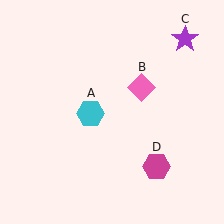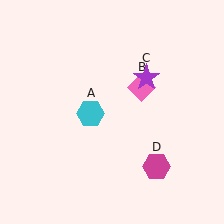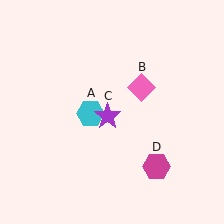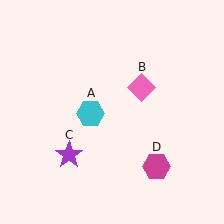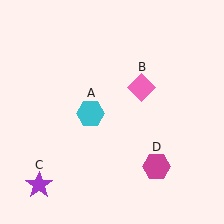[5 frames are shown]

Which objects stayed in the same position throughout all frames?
Cyan hexagon (object A) and pink diamond (object B) and magenta hexagon (object D) remained stationary.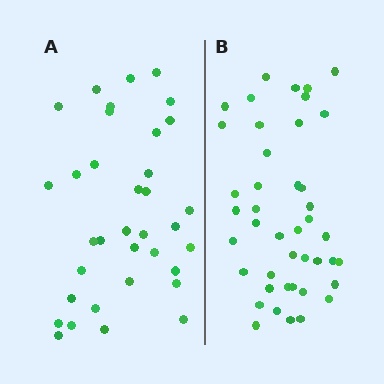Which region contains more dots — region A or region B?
Region B (the right region) has more dots.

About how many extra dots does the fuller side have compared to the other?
Region B has roughly 8 or so more dots than region A.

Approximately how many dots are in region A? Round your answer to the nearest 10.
About 40 dots. (The exact count is 35, which rounds to 40.)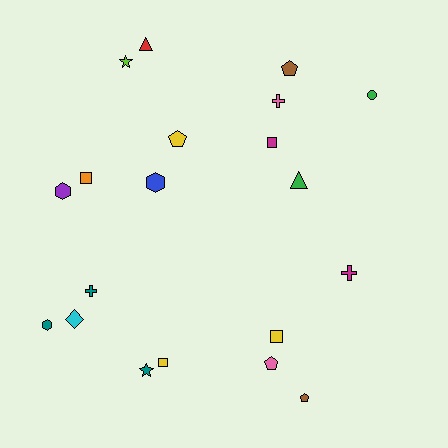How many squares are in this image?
There are 4 squares.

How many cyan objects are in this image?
There is 1 cyan object.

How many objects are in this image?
There are 20 objects.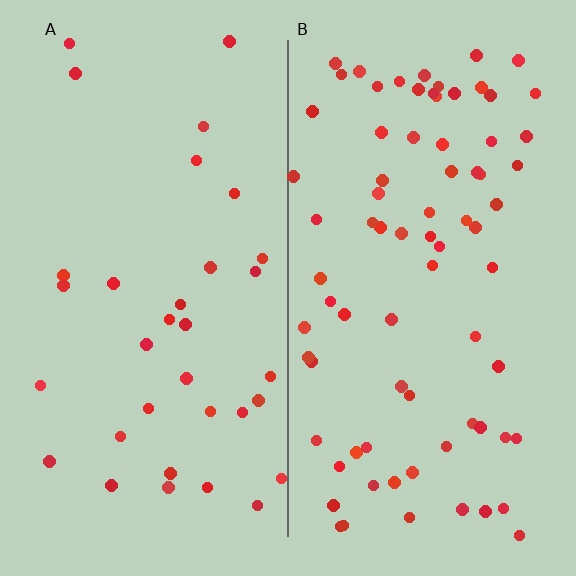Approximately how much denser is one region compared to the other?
Approximately 2.3× — region B over region A.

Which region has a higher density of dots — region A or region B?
B (the right).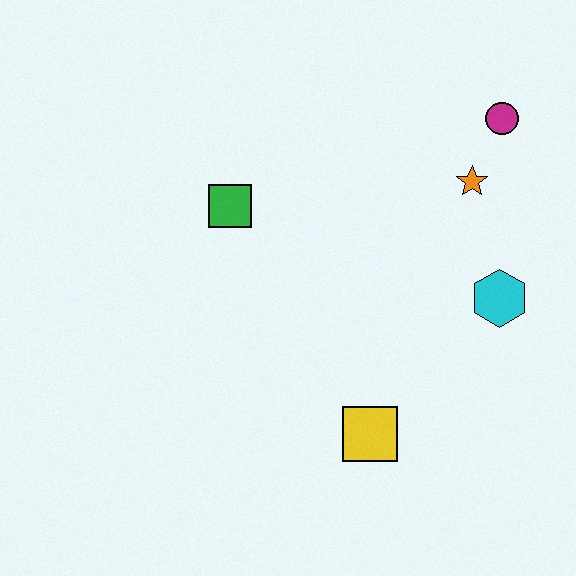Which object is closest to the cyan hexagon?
The orange star is closest to the cyan hexagon.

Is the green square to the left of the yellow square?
Yes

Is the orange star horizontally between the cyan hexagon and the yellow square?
Yes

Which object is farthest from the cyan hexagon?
The green square is farthest from the cyan hexagon.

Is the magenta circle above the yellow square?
Yes